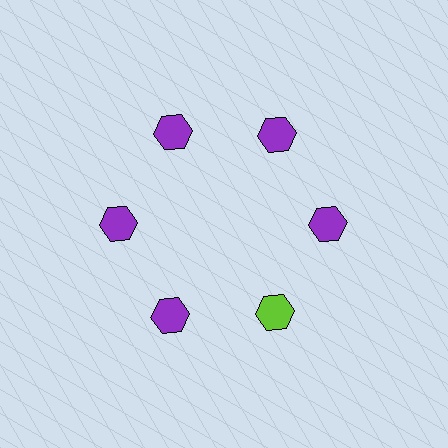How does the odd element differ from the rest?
It has a different color: lime instead of purple.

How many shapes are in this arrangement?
There are 6 shapes arranged in a ring pattern.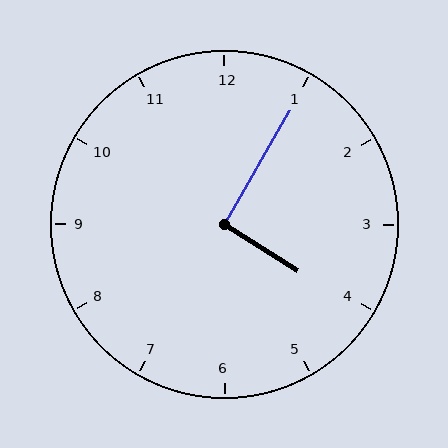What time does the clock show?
4:05.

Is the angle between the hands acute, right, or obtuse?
It is right.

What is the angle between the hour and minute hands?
Approximately 92 degrees.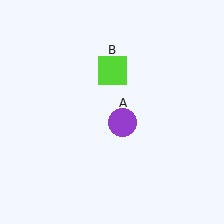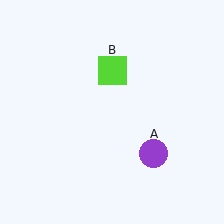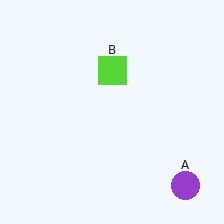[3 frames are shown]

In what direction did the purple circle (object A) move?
The purple circle (object A) moved down and to the right.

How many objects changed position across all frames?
1 object changed position: purple circle (object A).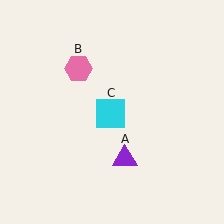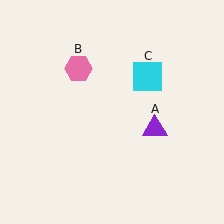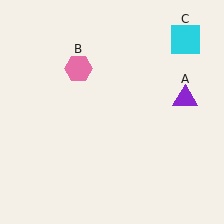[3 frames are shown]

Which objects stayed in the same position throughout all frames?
Pink hexagon (object B) remained stationary.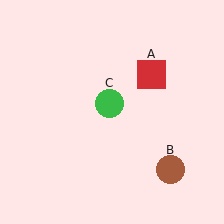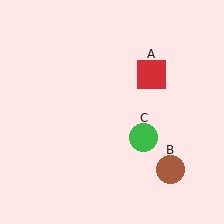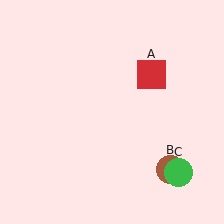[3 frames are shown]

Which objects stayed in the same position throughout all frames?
Red square (object A) and brown circle (object B) remained stationary.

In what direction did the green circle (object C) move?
The green circle (object C) moved down and to the right.